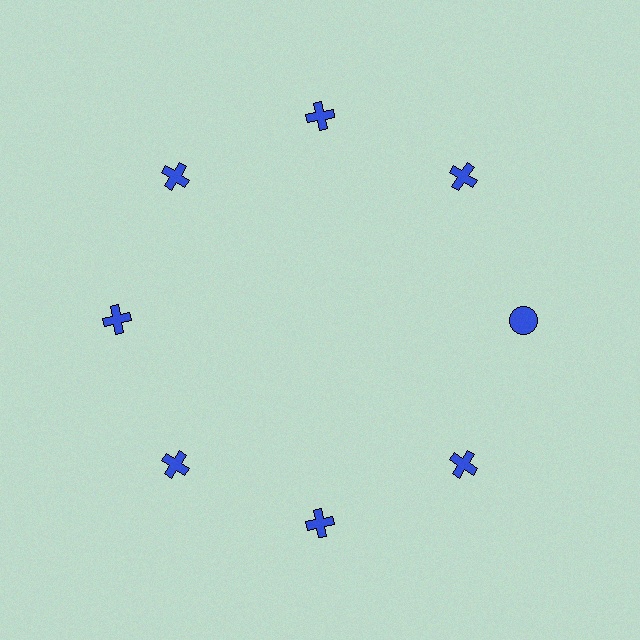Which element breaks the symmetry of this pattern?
The blue circle at roughly the 3 o'clock position breaks the symmetry. All other shapes are blue crosses.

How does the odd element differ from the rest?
It has a different shape: circle instead of cross.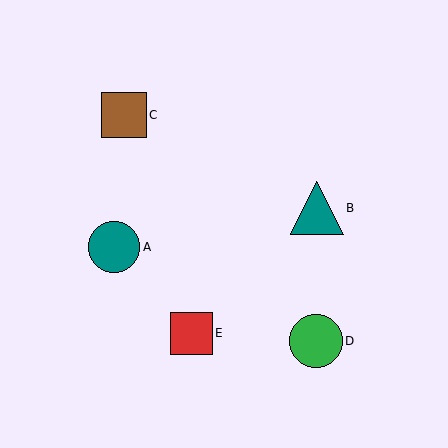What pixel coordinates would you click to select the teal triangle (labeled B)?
Click at (317, 208) to select the teal triangle B.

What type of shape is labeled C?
Shape C is a brown square.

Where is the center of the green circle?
The center of the green circle is at (316, 341).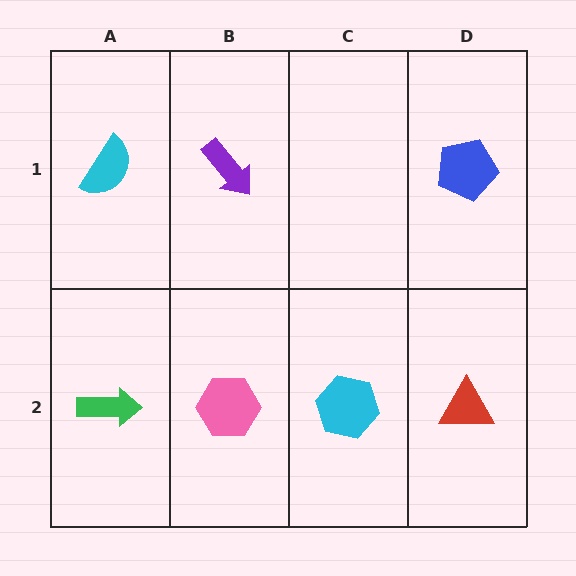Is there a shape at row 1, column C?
No, that cell is empty.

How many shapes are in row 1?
3 shapes.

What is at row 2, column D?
A red triangle.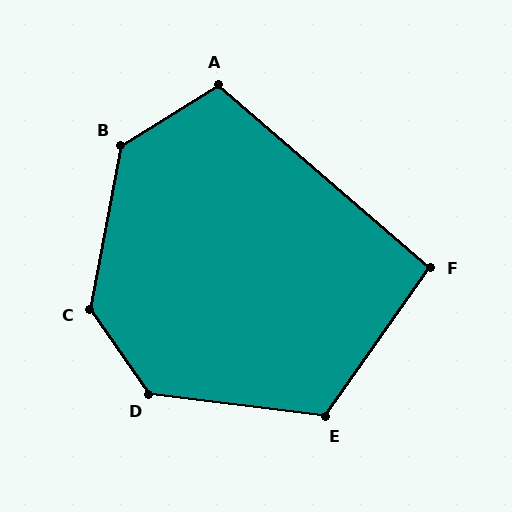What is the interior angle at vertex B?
Approximately 132 degrees (obtuse).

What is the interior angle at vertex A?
Approximately 108 degrees (obtuse).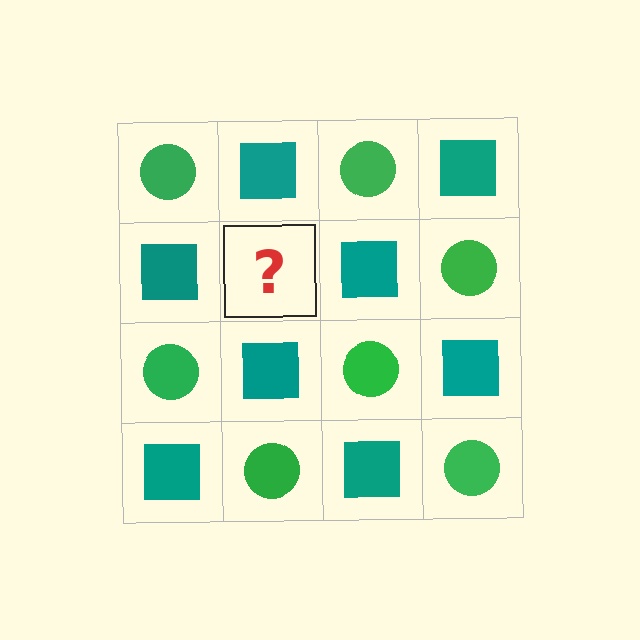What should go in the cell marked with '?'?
The missing cell should contain a green circle.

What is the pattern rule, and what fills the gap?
The rule is that it alternates green circle and teal square in a checkerboard pattern. The gap should be filled with a green circle.